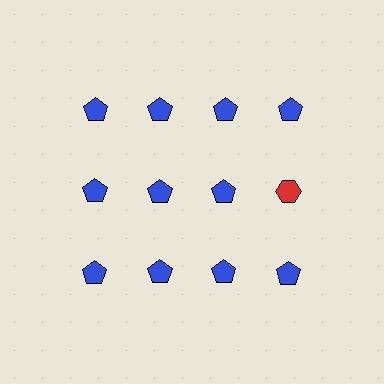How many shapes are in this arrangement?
There are 12 shapes arranged in a grid pattern.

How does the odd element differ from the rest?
It differs in both color (red instead of blue) and shape (hexagon instead of pentagon).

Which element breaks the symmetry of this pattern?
The red hexagon in the second row, second from right column breaks the symmetry. All other shapes are blue pentagons.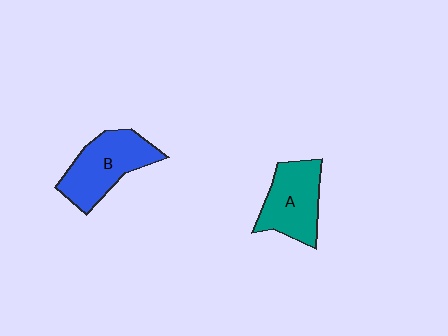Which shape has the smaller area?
Shape A (teal).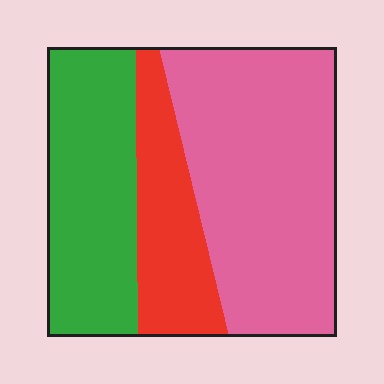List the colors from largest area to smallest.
From largest to smallest: pink, green, red.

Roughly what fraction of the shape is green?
Green covers about 30% of the shape.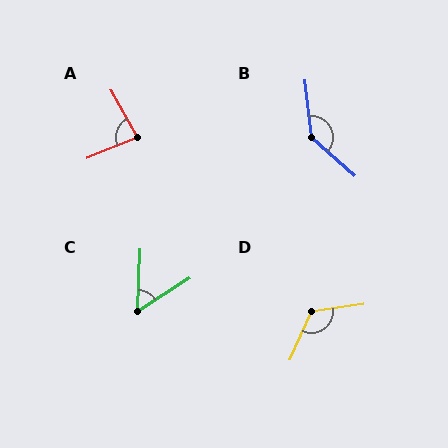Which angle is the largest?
B, at approximately 138 degrees.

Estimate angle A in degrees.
Approximately 83 degrees.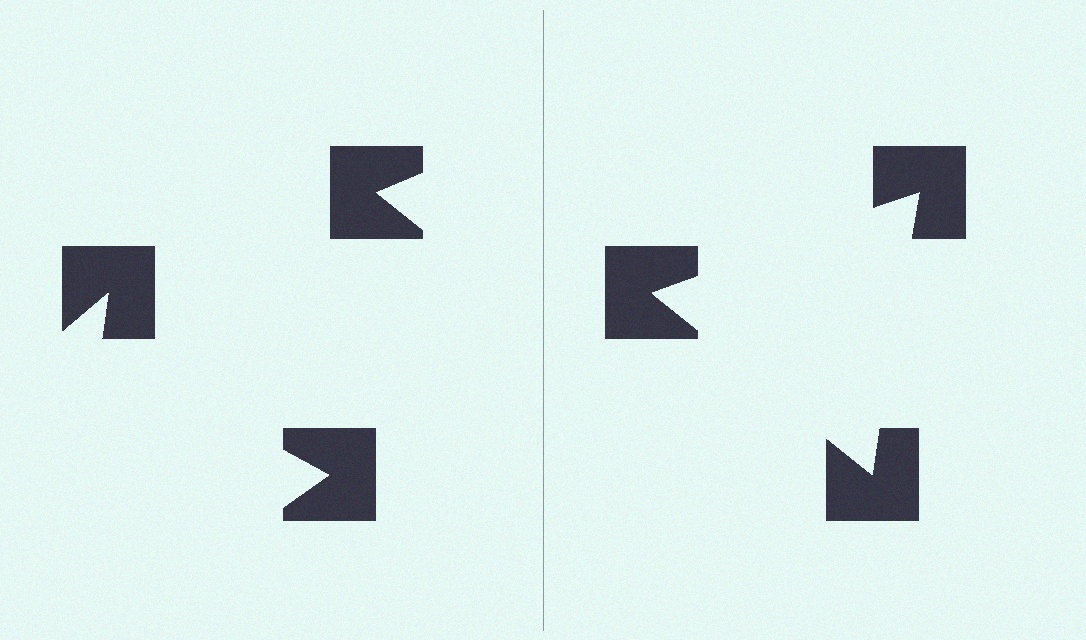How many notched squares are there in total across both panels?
6 — 3 on each side.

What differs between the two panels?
The notched squares are positioned identically on both sides; only the wedge orientations differ. On the right they align to a triangle; on the left they are misaligned.